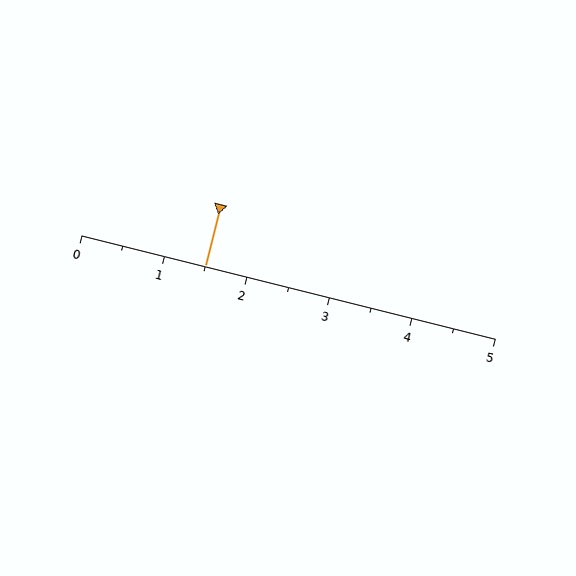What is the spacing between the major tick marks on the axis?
The major ticks are spaced 1 apart.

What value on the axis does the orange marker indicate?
The marker indicates approximately 1.5.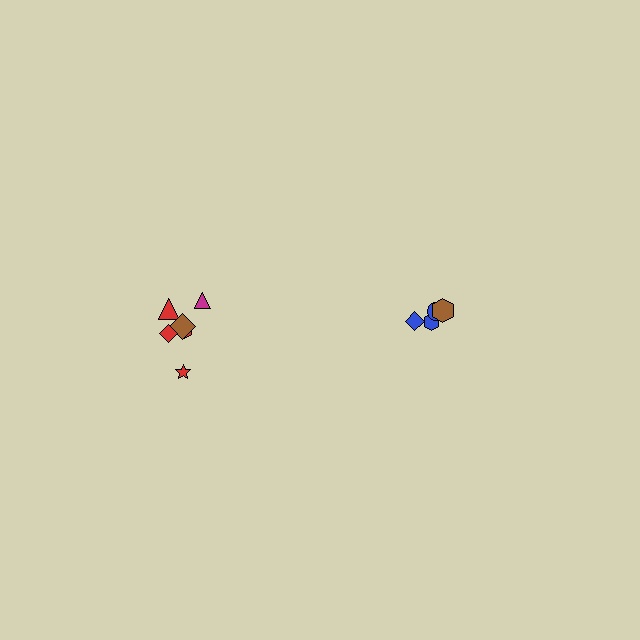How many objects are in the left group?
There are 7 objects.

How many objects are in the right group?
There are 4 objects.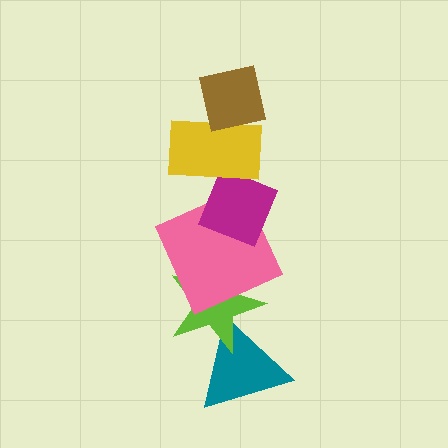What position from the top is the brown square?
The brown square is 1st from the top.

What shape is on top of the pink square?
The magenta diamond is on top of the pink square.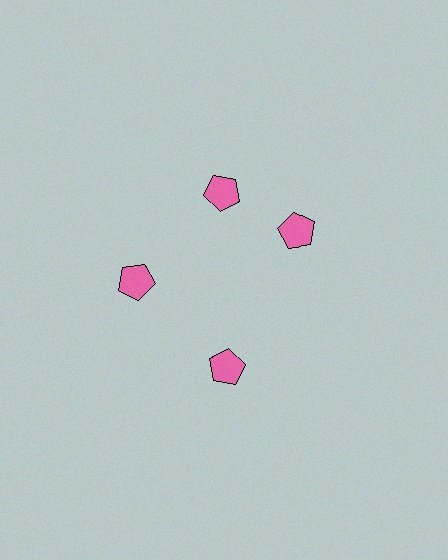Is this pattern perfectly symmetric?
No. The 4 pink pentagons are arranged in a ring, but one element near the 3 o'clock position is rotated out of alignment along the ring, breaking the 4-fold rotational symmetry.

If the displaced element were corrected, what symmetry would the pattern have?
It would have 4-fold rotational symmetry — the pattern would map onto itself every 90 degrees.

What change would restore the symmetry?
The symmetry would be restored by rotating it back into even spacing with its neighbors so that all 4 pentagons sit at equal angles and equal distance from the center.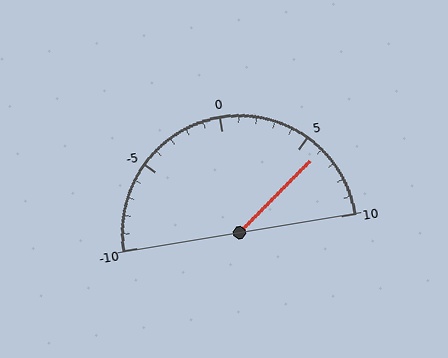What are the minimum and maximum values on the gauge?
The gauge ranges from -10 to 10.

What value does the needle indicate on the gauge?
The needle indicates approximately 6.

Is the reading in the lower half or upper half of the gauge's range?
The reading is in the upper half of the range (-10 to 10).